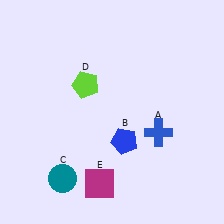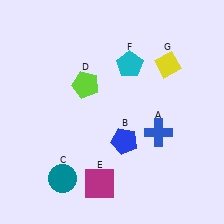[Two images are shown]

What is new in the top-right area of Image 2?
A yellow diamond (G) was added in the top-right area of Image 2.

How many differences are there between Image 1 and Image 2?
There are 2 differences between the two images.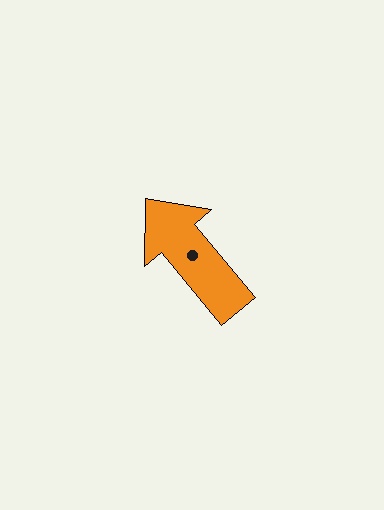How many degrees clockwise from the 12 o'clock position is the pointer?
Approximately 320 degrees.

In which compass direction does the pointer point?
Northwest.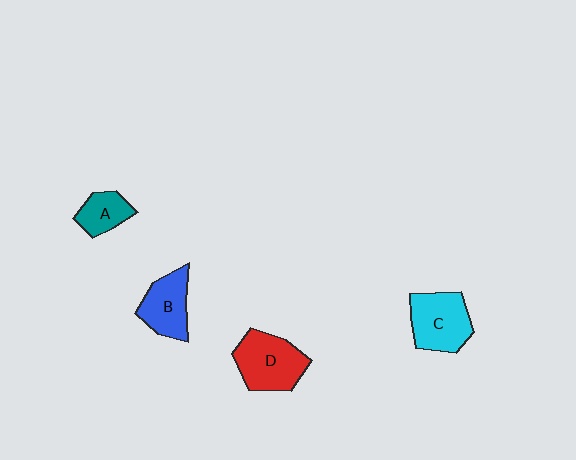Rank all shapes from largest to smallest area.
From largest to smallest: D (red), C (cyan), B (blue), A (teal).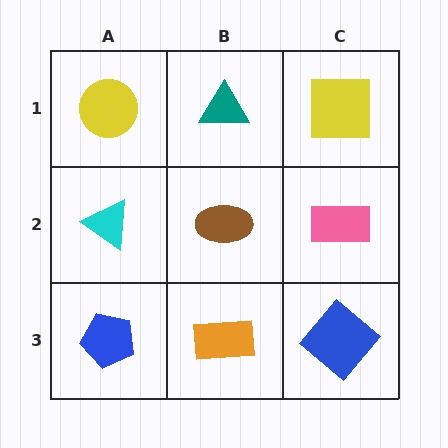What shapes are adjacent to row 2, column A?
A yellow circle (row 1, column A), a blue pentagon (row 3, column A), a brown ellipse (row 2, column B).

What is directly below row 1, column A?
A cyan triangle.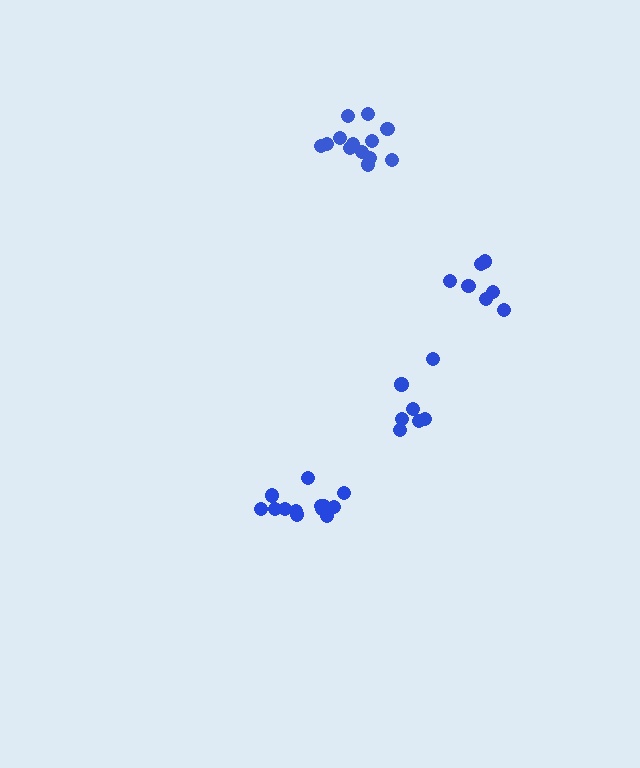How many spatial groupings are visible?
There are 4 spatial groupings.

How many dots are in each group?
Group 1: 13 dots, Group 2: 7 dots, Group 3: 13 dots, Group 4: 7 dots (40 total).